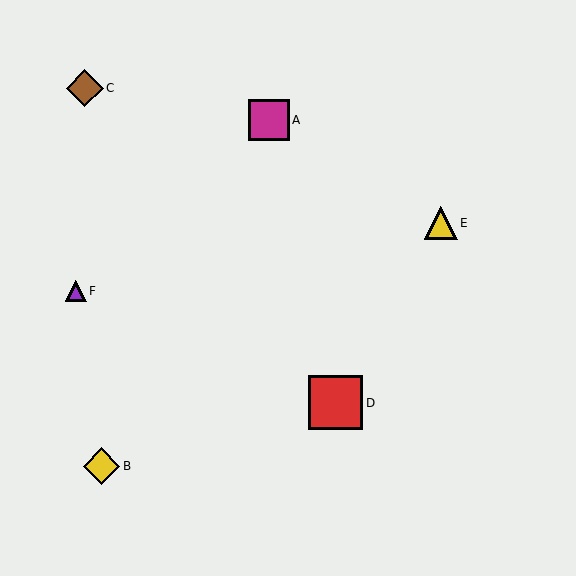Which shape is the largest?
The red square (labeled D) is the largest.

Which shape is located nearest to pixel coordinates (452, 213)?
The yellow triangle (labeled E) at (441, 223) is nearest to that location.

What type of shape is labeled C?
Shape C is a brown diamond.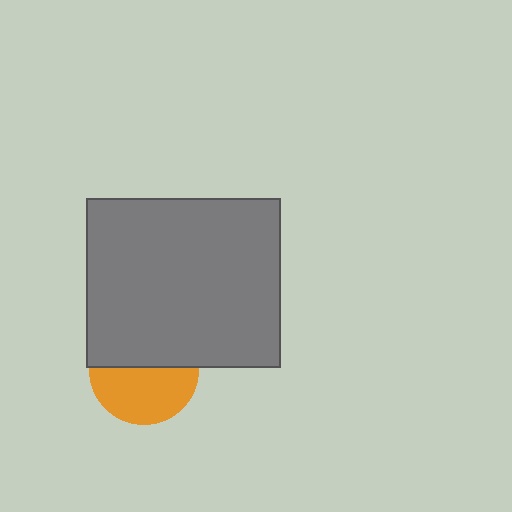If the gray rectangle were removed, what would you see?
You would see the complete orange circle.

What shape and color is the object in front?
The object in front is a gray rectangle.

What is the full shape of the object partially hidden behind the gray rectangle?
The partially hidden object is an orange circle.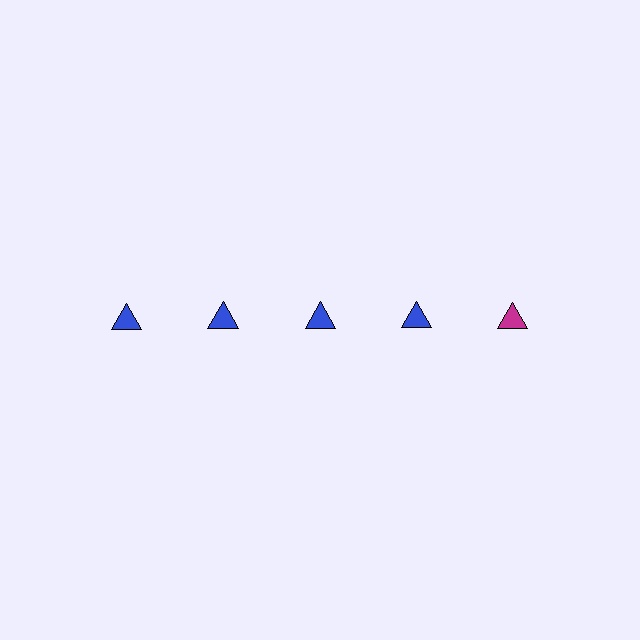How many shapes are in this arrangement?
There are 5 shapes arranged in a grid pattern.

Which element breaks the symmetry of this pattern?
The magenta triangle in the top row, rightmost column breaks the symmetry. All other shapes are blue triangles.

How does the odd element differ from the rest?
It has a different color: magenta instead of blue.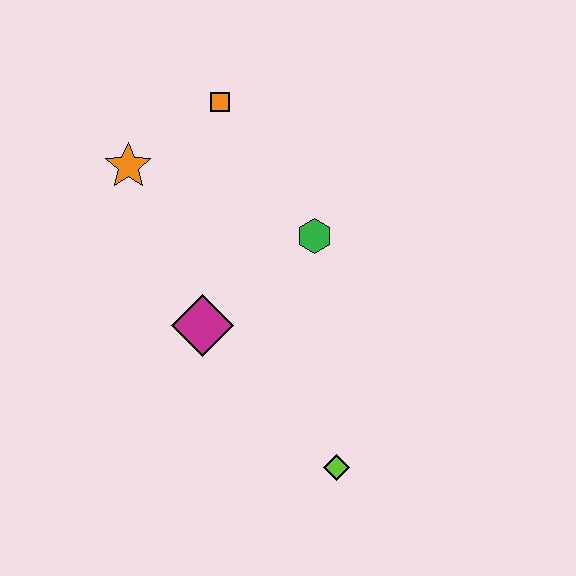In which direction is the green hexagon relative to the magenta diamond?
The green hexagon is to the right of the magenta diamond.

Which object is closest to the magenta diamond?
The green hexagon is closest to the magenta diamond.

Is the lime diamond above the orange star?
No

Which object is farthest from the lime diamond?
The orange square is farthest from the lime diamond.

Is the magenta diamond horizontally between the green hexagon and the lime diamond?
No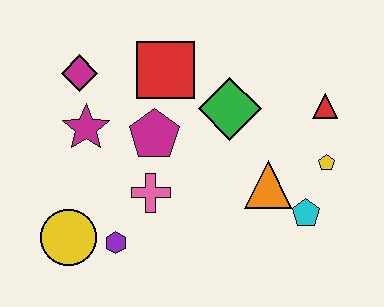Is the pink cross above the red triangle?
No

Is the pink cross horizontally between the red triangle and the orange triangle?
No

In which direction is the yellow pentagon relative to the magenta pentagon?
The yellow pentagon is to the right of the magenta pentagon.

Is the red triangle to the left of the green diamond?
No